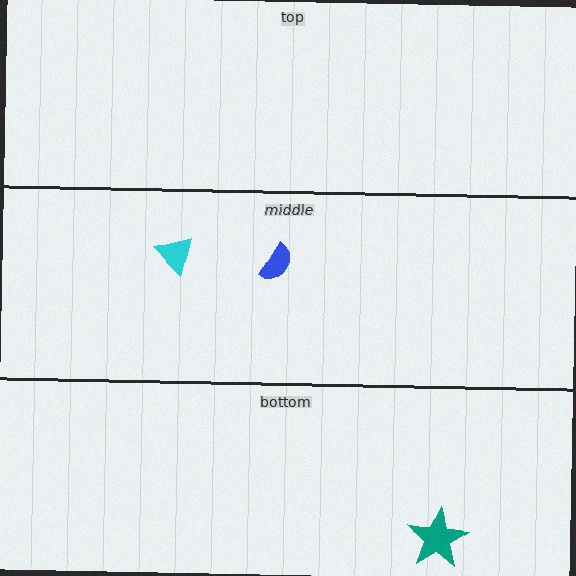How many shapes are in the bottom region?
1.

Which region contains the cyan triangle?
The middle region.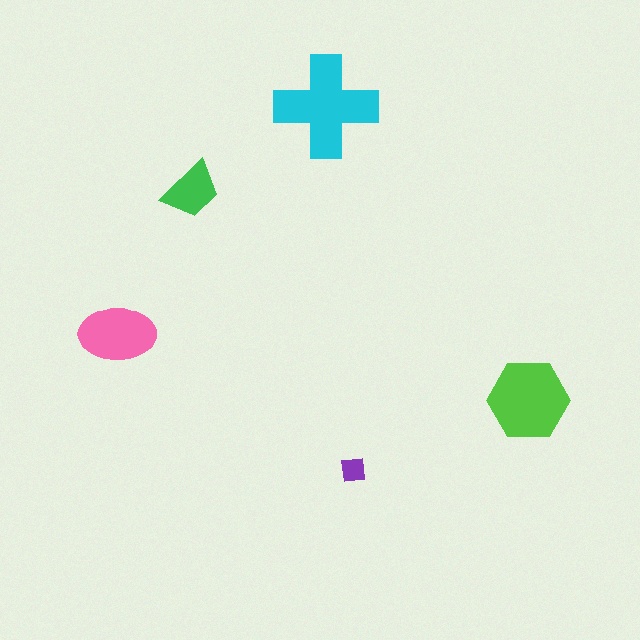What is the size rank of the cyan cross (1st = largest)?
1st.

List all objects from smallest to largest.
The purple square, the green trapezoid, the pink ellipse, the lime hexagon, the cyan cross.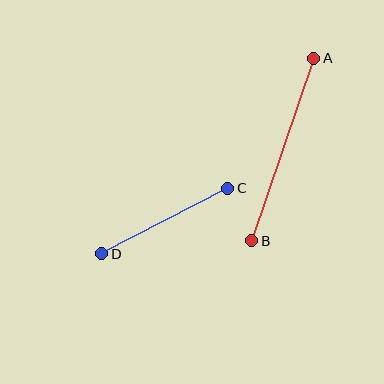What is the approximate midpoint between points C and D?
The midpoint is at approximately (165, 221) pixels.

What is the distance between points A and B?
The distance is approximately 193 pixels.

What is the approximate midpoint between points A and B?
The midpoint is at approximately (283, 150) pixels.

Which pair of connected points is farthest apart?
Points A and B are farthest apart.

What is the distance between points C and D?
The distance is approximately 142 pixels.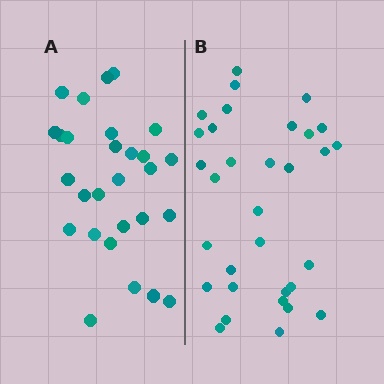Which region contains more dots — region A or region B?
Region B (the right region) has more dots.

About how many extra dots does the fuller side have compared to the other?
Region B has about 4 more dots than region A.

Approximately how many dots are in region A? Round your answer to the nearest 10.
About 30 dots. (The exact count is 28, which rounds to 30.)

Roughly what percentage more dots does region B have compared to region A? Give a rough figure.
About 15% more.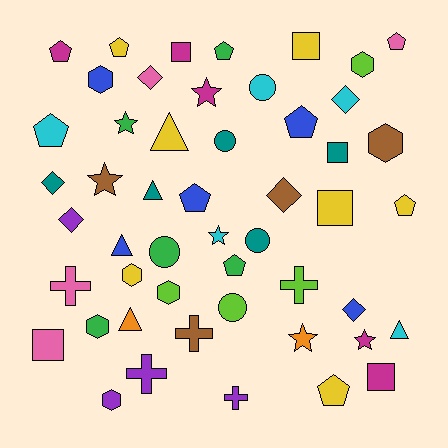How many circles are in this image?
There are 5 circles.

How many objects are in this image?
There are 50 objects.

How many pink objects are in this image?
There are 4 pink objects.